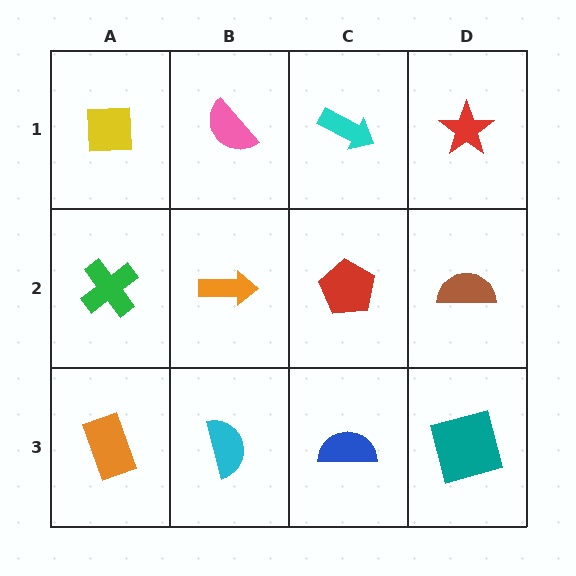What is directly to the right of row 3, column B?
A blue semicircle.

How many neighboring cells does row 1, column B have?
3.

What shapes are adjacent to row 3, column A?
A green cross (row 2, column A), a cyan semicircle (row 3, column B).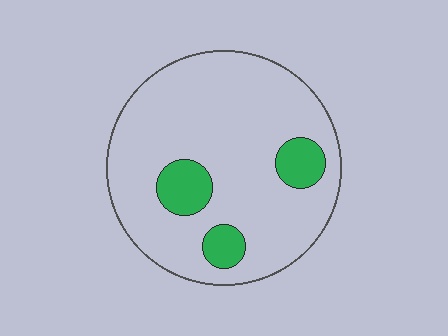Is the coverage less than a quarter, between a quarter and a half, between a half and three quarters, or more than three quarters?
Less than a quarter.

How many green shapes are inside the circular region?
3.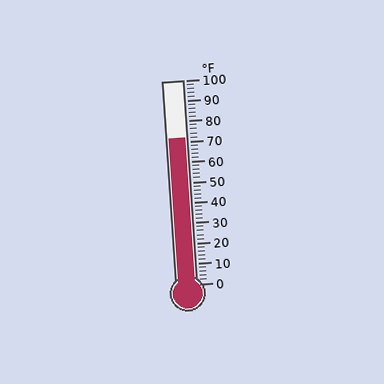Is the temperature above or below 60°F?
The temperature is above 60°F.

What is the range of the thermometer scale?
The thermometer scale ranges from 0°F to 100°F.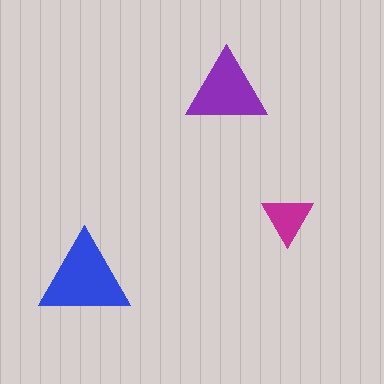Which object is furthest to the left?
The blue triangle is leftmost.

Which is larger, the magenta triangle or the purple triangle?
The purple one.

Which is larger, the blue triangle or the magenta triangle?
The blue one.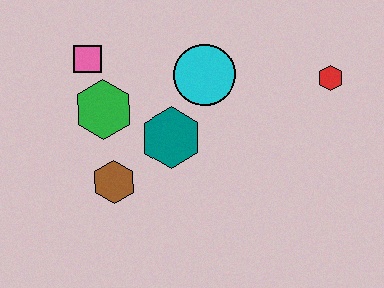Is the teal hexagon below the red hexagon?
Yes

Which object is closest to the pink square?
The green hexagon is closest to the pink square.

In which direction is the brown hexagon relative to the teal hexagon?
The brown hexagon is to the left of the teal hexagon.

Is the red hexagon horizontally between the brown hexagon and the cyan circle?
No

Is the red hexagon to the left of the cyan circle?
No